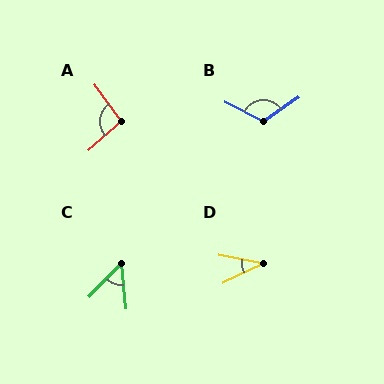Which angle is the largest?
B, at approximately 119 degrees.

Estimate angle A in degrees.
Approximately 95 degrees.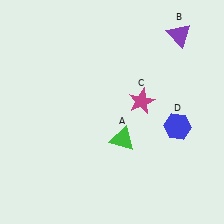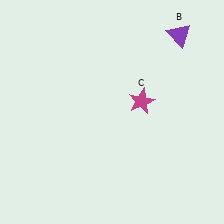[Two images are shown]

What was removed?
The blue hexagon (D), the green triangle (A) were removed in Image 2.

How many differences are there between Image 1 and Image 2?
There are 2 differences between the two images.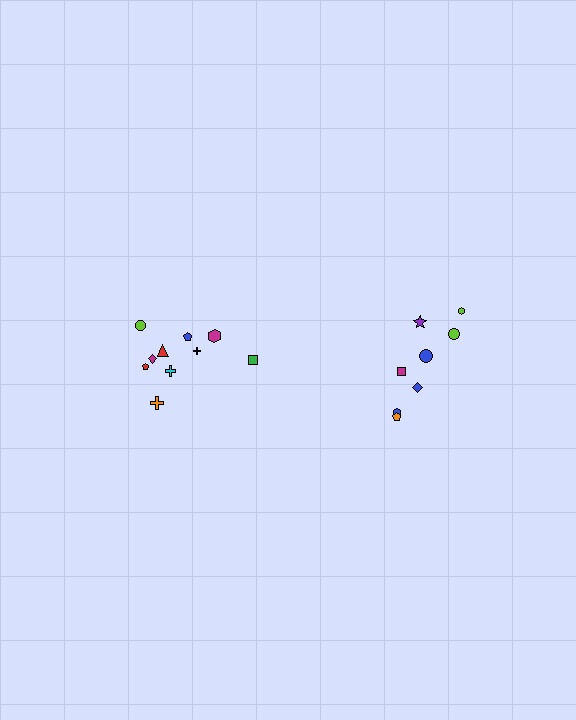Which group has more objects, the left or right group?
The left group.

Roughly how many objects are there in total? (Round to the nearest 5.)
Roughly 20 objects in total.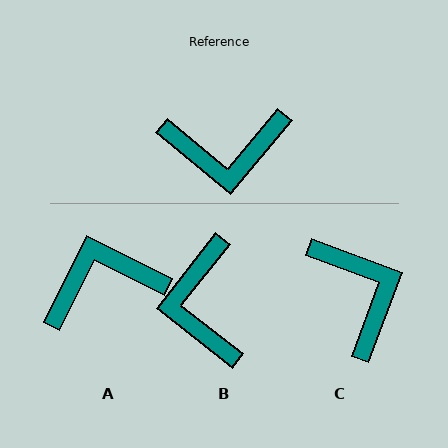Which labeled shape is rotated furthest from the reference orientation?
A, about 166 degrees away.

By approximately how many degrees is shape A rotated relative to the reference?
Approximately 166 degrees clockwise.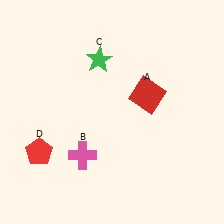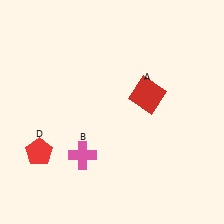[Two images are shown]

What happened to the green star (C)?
The green star (C) was removed in Image 2. It was in the top-left area of Image 1.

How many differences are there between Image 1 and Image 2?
There is 1 difference between the two images.